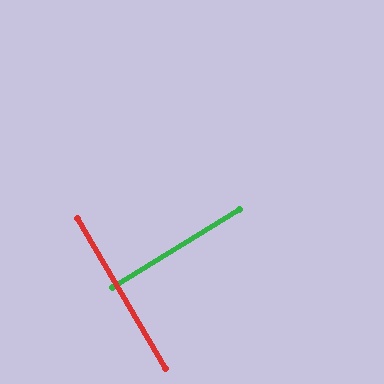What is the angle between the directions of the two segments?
Approximately 89 degrees.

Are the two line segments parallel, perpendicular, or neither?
Perpendicular — they meet at approximately 89°.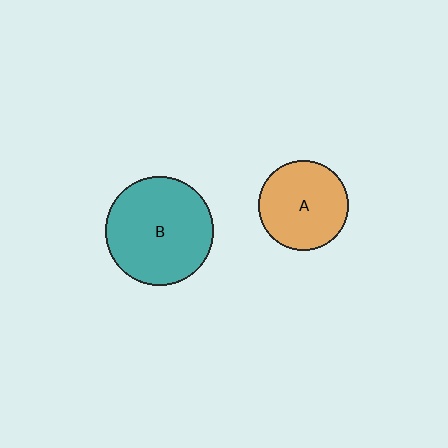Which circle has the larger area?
Circle B (teal).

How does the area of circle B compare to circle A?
Approximately 1.5 times.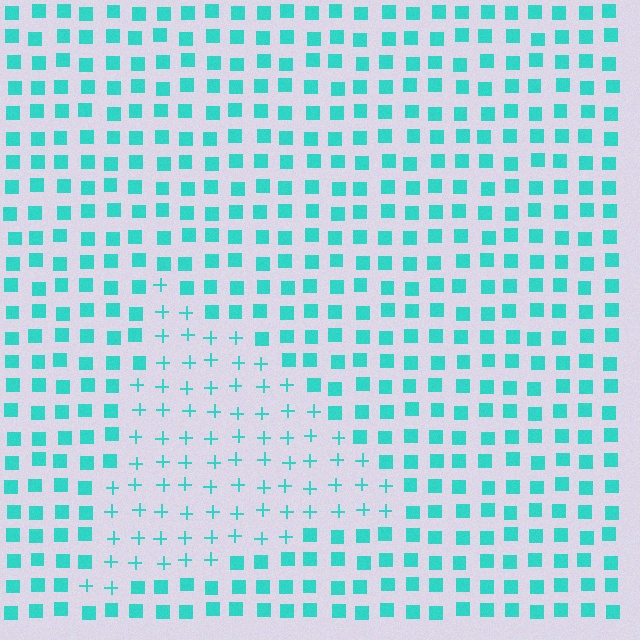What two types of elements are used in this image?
The image uses plus signs inside the triangle region and squares outside it.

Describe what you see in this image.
The image is filled with small cyan elements arranged in a uniform grid. A triangle-shaped region contains plus signs, while the surrounding area contains squares. The boundary is defined purely by the change in element shape.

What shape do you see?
I see a triangle.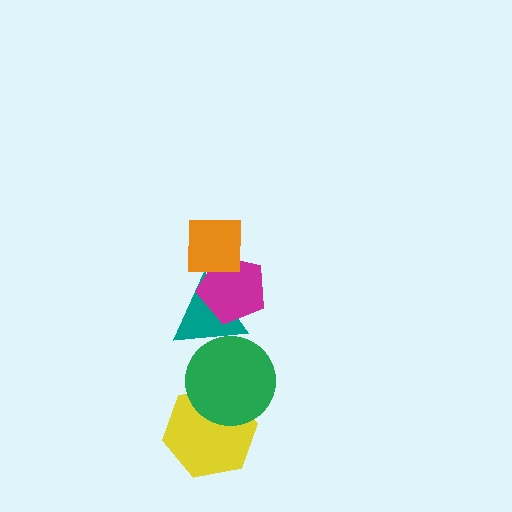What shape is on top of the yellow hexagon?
The green circle is on top of the yellow hexagon.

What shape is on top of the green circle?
The teal triangle is on top of the green circle.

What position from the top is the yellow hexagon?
The yellow hexagon is 5th from the top.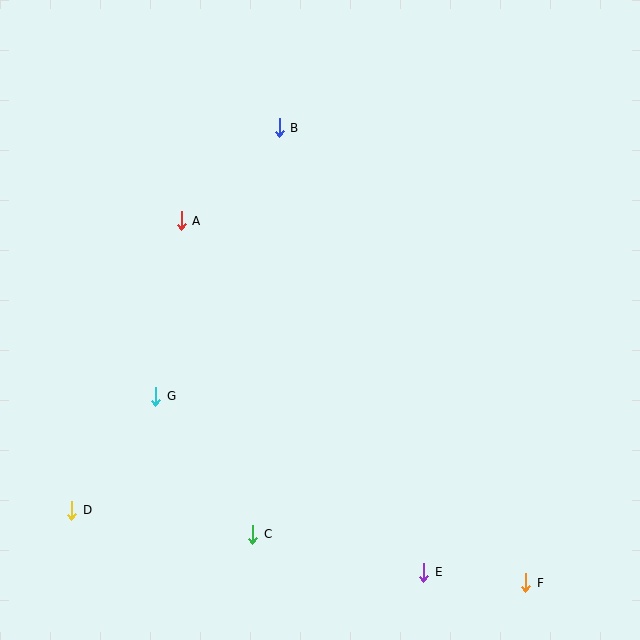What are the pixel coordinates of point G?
Point G is at (156, 396).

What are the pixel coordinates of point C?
Point C is at (253, 534).